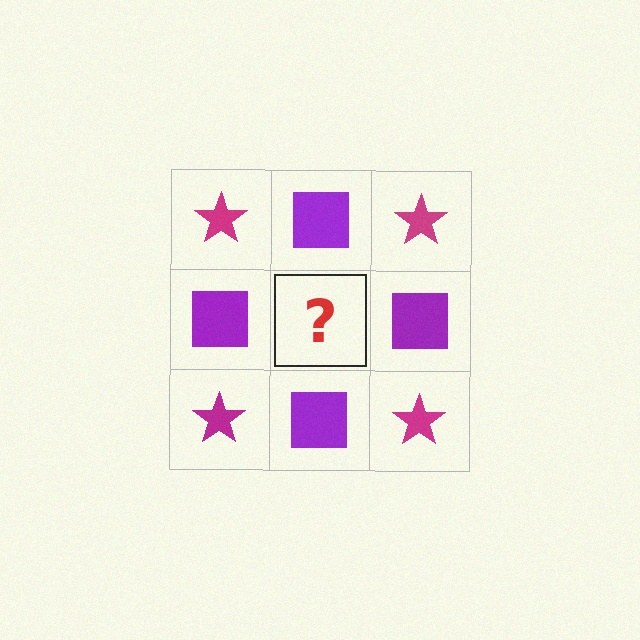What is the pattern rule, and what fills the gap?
The rule is that it alternates magenta star and purple square in a checkerboard pattern. The gap should be filled with a magenta star.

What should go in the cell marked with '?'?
The missing cell should contain a magenta star.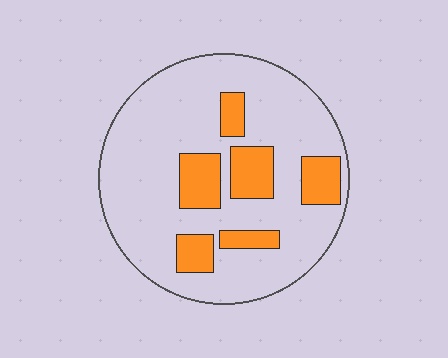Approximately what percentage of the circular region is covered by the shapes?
Approximately 20%.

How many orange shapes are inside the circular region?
6.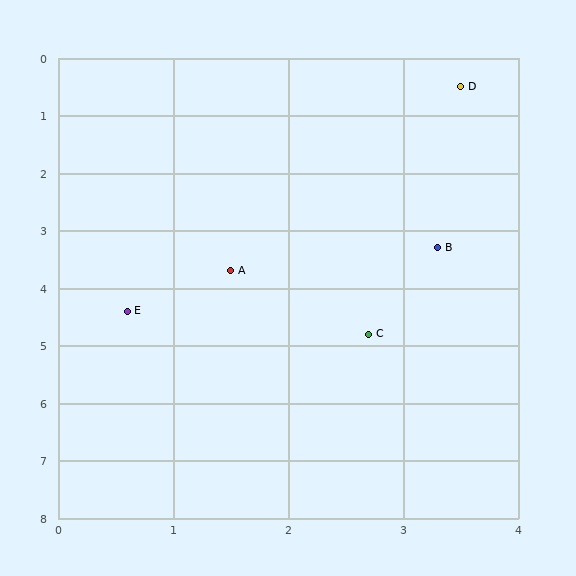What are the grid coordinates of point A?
Point A is at approximately (1.5, 3.7).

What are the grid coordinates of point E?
Point E is at approximately (0.6, 4.4).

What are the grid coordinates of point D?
Point D is at approximately (3.5, 0.5).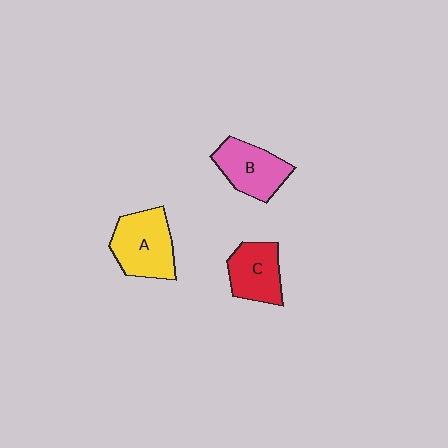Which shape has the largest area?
Shape A (yellow).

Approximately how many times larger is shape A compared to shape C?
Approximately 1.3 times.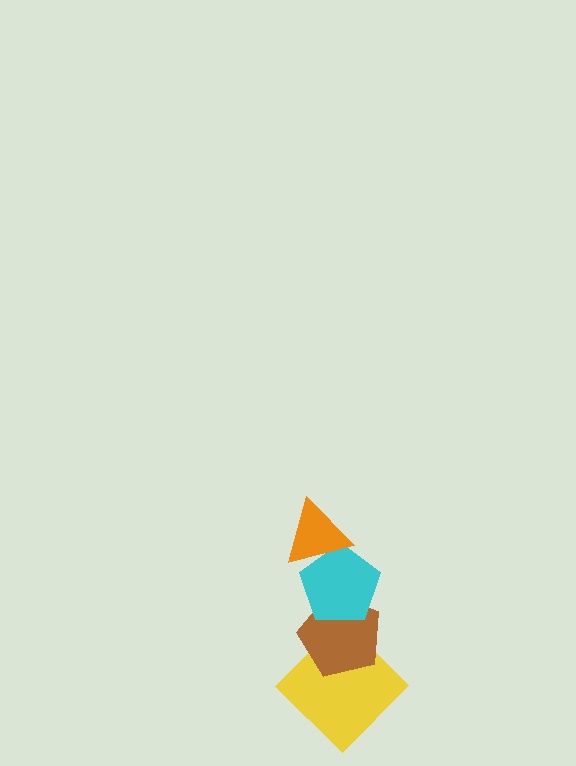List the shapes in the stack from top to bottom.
From top to bottom: the orange triangle, the cyan pentagon, the brown pentagon, the yellow diamond.